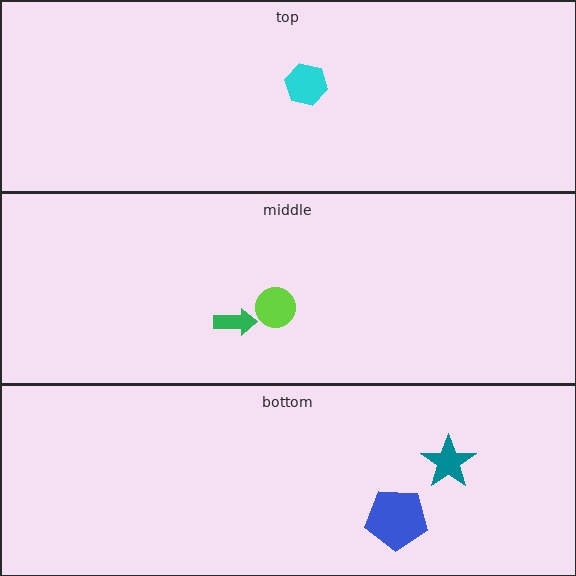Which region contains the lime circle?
The middle region.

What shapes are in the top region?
The cyan hexagon.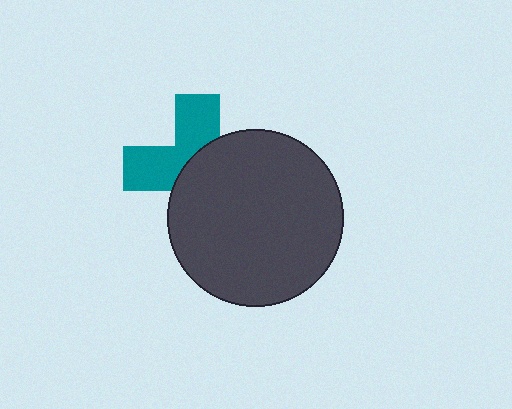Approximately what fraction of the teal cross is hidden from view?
Roughly 56% of the teal cross is hidden behind the dark gray circle.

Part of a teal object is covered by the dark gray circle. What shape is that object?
It is a cross.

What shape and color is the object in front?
The object in front is a dark gray circle.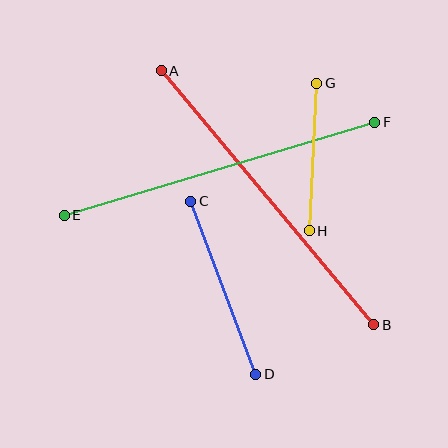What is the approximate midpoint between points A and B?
The midpoint is at approximately (268, 198) pixels.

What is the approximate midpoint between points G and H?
The midpoint is at approximately (313, 157) pixels.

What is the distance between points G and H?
The distance is approximately 147 pixels.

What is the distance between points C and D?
The distance is approximately 185 pixels.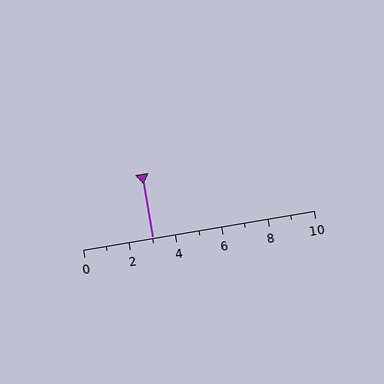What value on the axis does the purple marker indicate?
The marker indicates approximately 3.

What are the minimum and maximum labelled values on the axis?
The axis runs from 0 to 10.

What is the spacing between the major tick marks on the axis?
The major ticks are spaced 2 apart.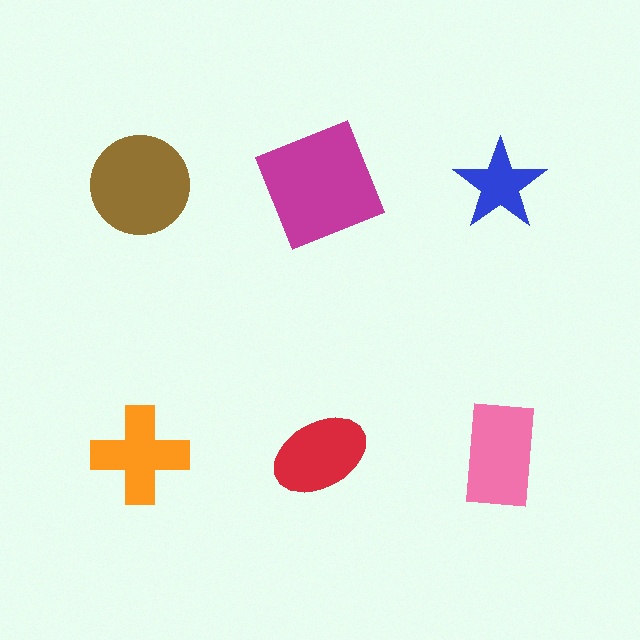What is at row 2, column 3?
A pink rectangle.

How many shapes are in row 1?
3 shapes.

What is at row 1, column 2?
A magenta square.